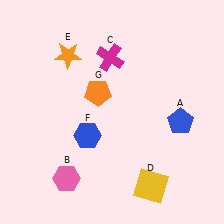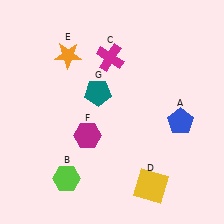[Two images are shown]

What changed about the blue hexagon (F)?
In Image 1, F is blue. In Image 2, it changed to magenta.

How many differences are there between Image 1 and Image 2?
There are 3 differences between the two images.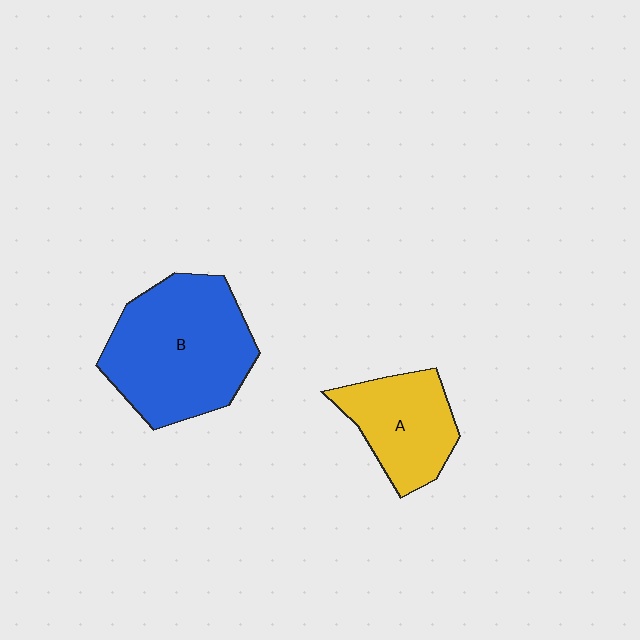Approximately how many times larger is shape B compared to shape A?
Approximately 1.7 times.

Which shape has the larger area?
Shape B (blue).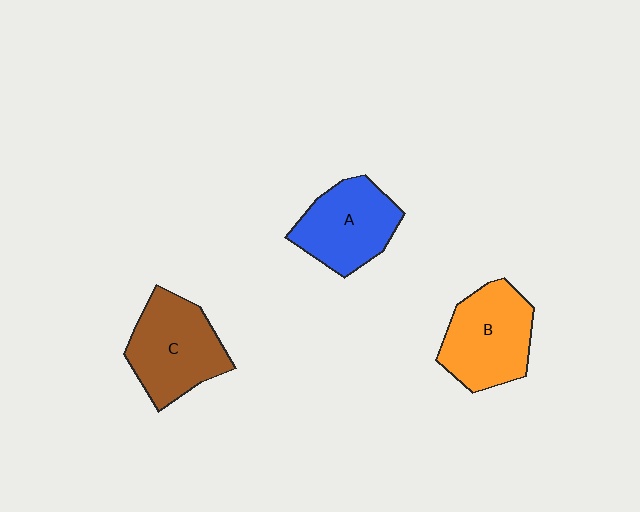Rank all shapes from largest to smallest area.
From largest to smallest: C (brown), B (orange), A (blue).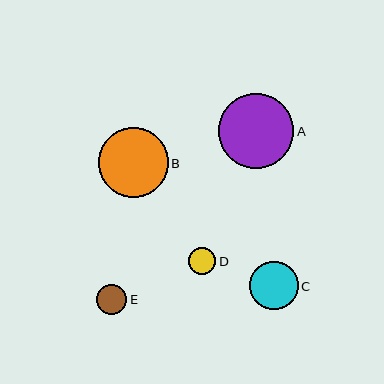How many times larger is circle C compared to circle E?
Circle C is approximately 1.6 times the size of circle E.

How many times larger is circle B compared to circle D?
Circle B is approximately 2.5 times the size of circle D.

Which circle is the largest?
Circle A is the largest with a size of approximately 75 pixels.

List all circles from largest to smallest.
From largest to smallest: A, B, C, E, D.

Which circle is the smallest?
Circle D is the smallest with a size of approximately 27 pixels.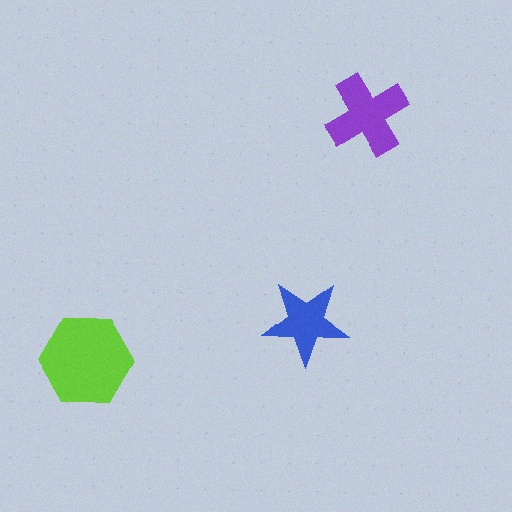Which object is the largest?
The lime hexagon.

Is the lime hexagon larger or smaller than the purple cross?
Larger.